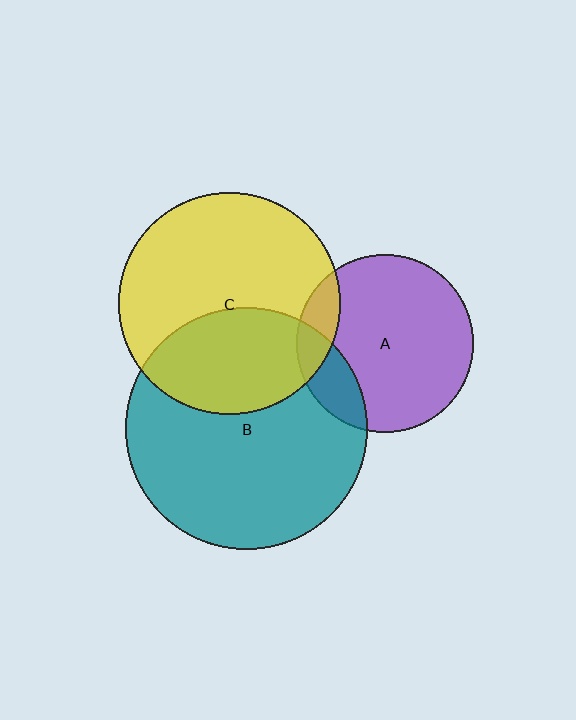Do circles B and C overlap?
Yes.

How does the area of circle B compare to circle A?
Approximately 1.8 times.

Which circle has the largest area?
Circle B (teal).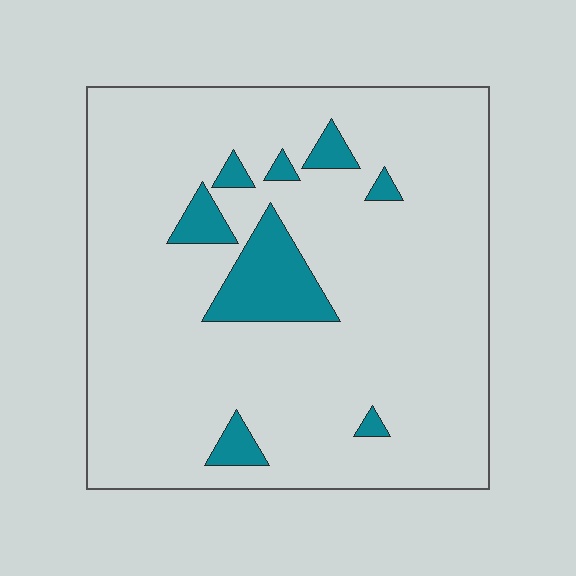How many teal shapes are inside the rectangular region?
8.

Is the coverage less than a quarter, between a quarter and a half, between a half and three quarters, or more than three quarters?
Less than a quarter.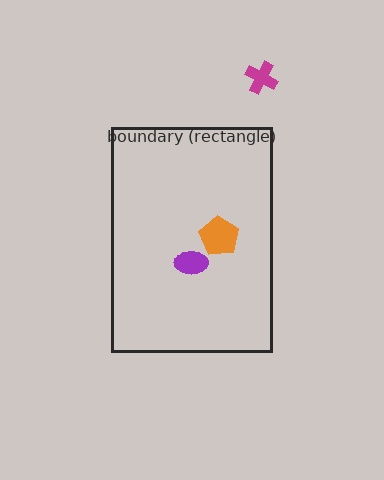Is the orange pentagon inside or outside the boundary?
Inside.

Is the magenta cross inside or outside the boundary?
Outside.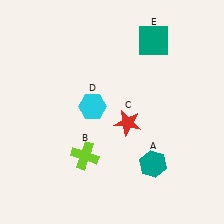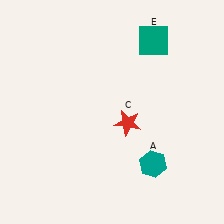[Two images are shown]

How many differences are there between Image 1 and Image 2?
There are 2 differences between the two images.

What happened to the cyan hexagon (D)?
The cyan hexagon (D) was removed in Image 2. It was in the top-left area of Image 1.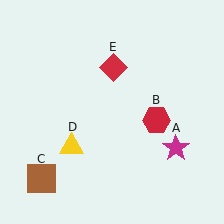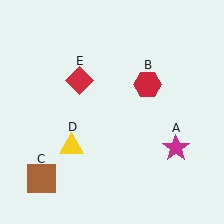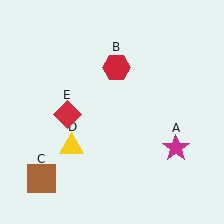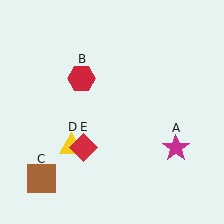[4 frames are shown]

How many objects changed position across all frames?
2 objects changed position: red hexagon (object B), red diamond (object E).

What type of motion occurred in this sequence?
The red hexagon (object B), red diamond (object E) rotated counterclockwise around the center of the scene.